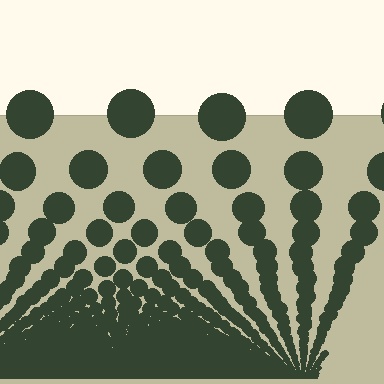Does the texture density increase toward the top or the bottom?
Density increases toward the bottom.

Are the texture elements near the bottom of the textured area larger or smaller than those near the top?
Smaller. The gradient is inverted — elements near the bottom are smaller and denser.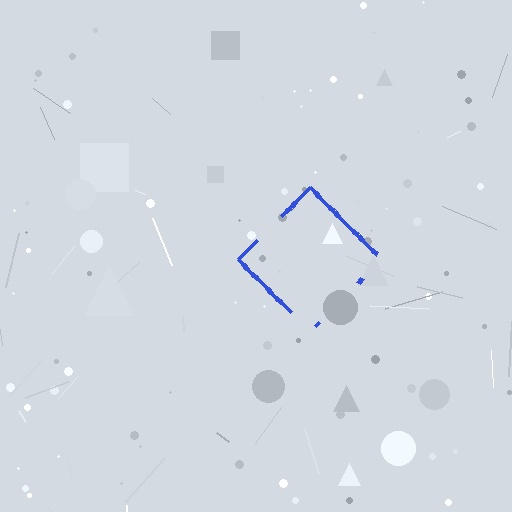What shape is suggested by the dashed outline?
The dashed outline suggests a diamond.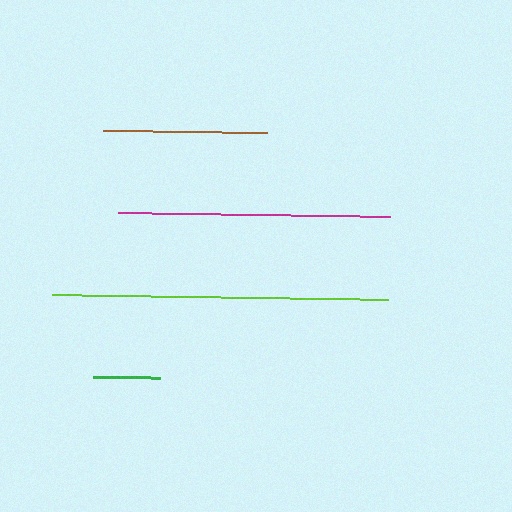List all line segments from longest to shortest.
From longest to shortest: lime, magenta, brown, green.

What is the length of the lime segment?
The lime segment is approximately 336 pixels long.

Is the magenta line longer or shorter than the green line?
The magenta line is longer than the green line.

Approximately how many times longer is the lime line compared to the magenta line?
The lime line is approximately 1.2 times the length of the magenta line.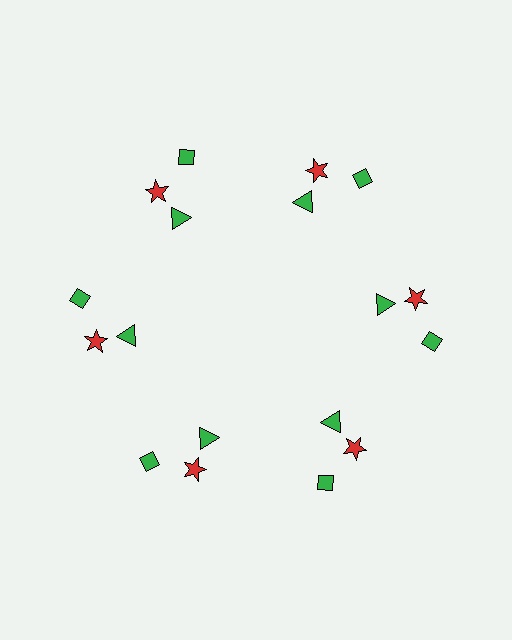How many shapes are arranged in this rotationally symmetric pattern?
There are 18 shapes, arranged in 6 groups of 3.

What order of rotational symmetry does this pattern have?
This pattern has 6-fold rotational symmetry.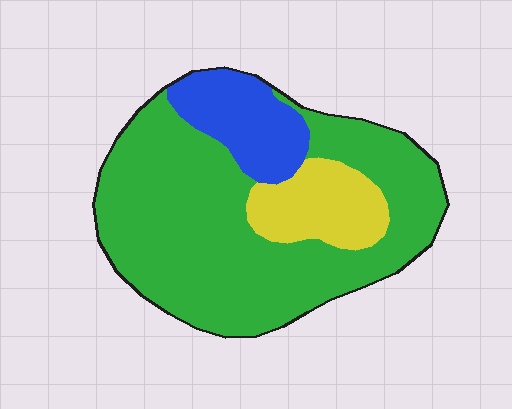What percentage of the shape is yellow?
Yellow covers roughly 15% of the shape.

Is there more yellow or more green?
Green.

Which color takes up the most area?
Green, at roughly 70%.